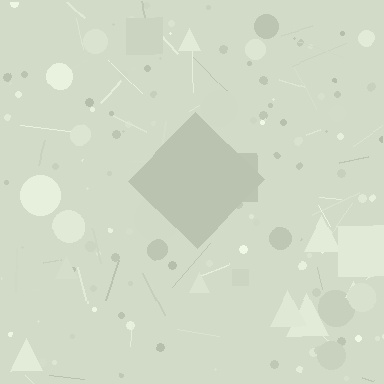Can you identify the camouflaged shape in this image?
The camouflaged shape is a diamond.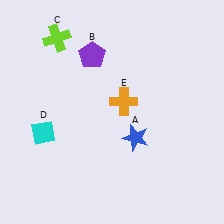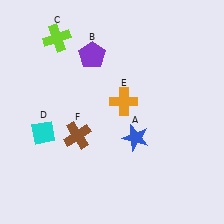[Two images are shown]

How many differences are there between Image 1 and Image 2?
There is 1 difference between the two images.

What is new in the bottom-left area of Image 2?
A brown cross (F) was added in the bottom-left area of Image 2.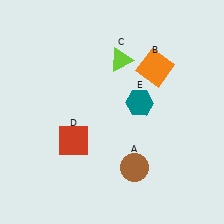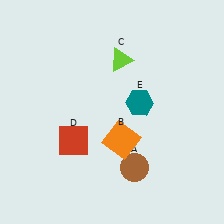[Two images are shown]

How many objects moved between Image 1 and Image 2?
1 object moved between the two images.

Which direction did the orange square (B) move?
The orange square (B) moved down.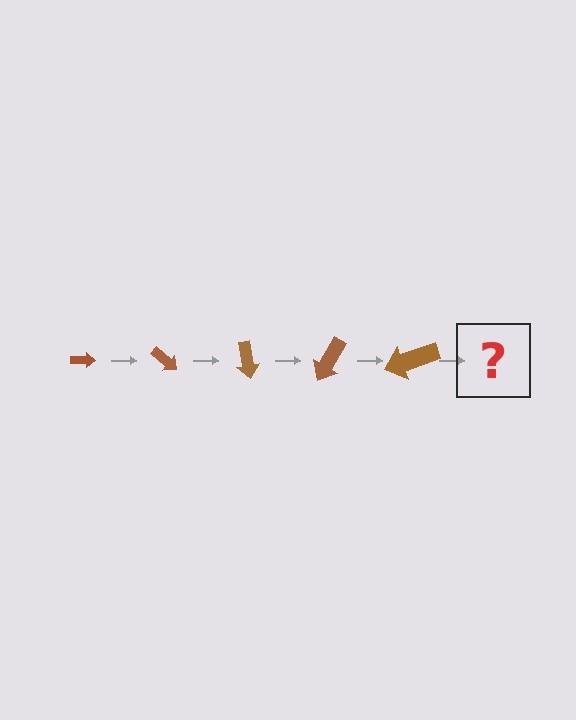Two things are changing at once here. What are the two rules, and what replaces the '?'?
The two rules are that the arrow grows larger each step and it rotates 40 degrees each step. The '?' should be an arrow, larger than the previous one and rotated 200 degrees from the start.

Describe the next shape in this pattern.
It should be an arrow, larger than the previous one and rotated 200 degrees from the start.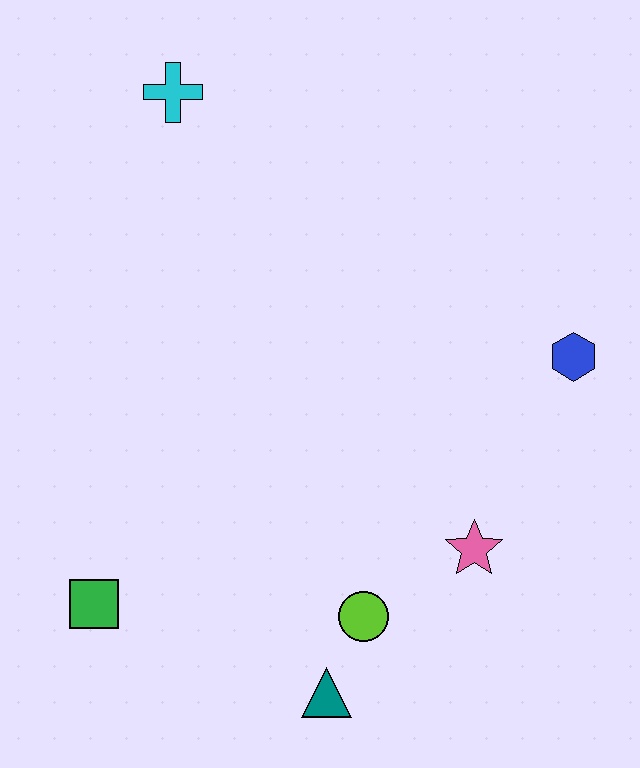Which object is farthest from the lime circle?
The cyan cross is farthest from the lime circle.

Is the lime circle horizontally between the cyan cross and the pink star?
Yes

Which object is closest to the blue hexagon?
The pink star is closest to the blue hexagon.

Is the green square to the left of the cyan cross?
Yes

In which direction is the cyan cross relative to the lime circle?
The cyan cross is above the lime circle.